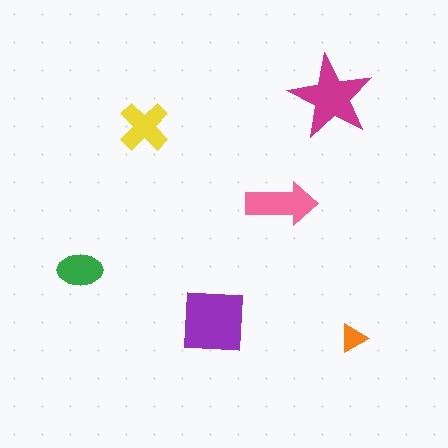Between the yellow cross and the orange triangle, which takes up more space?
The yellow cross.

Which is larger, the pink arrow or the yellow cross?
The pink arrow.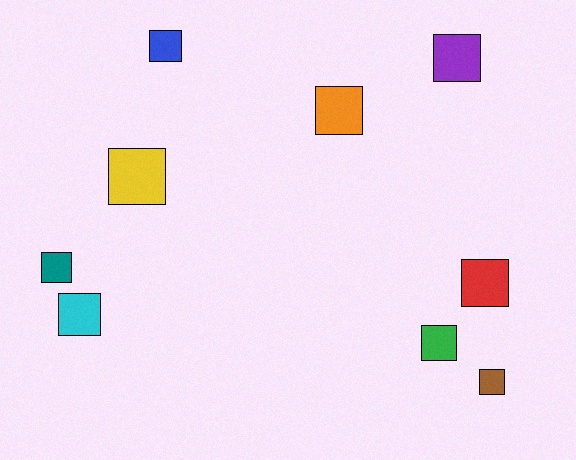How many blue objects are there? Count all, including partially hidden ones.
There is 1 blue object.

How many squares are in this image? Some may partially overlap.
There are 9 squares.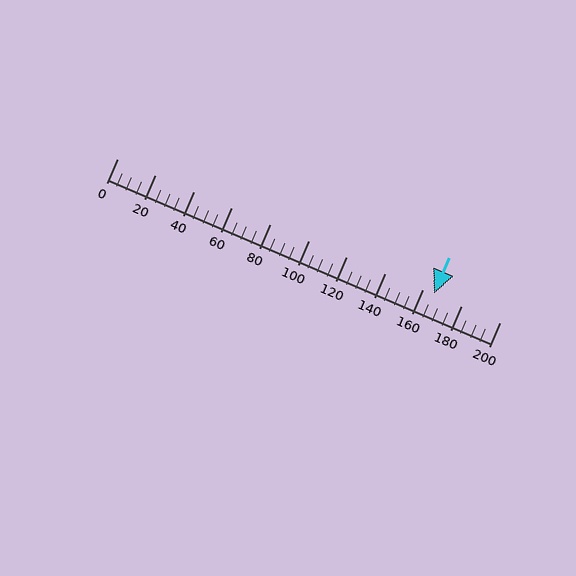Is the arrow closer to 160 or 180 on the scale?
The arrow is closer to 160.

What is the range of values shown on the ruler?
The ruler shows values from 0 to 200.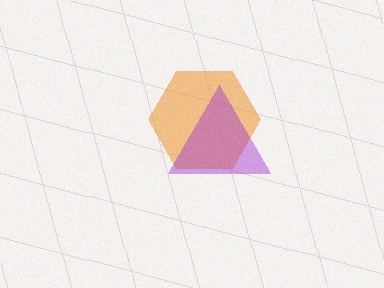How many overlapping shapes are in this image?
There are 2 overlapping shapes in the image.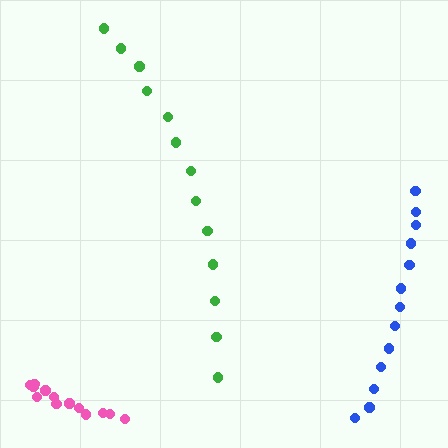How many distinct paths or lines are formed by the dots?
There are 3 distinct paths.